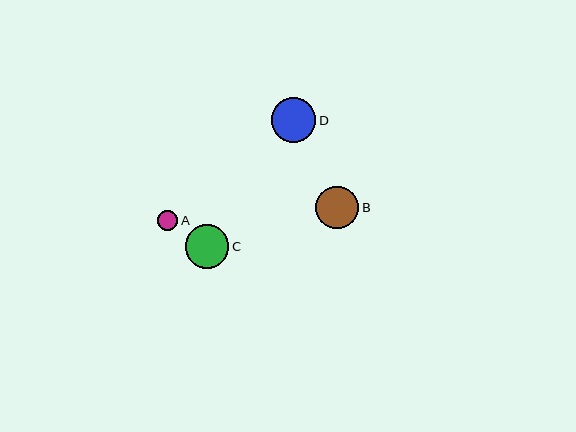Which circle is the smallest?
Circle A is the smallest with a size of approximately 20 pixels.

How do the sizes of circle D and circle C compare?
Circle D and circle C are approximately the same size.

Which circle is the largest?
Circle D is the largest with a size of approximately 44 pixels.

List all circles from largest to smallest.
From largest to smallest: D, C, B, A.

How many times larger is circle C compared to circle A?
Circle C is approximately 2.2 times the size of circle A.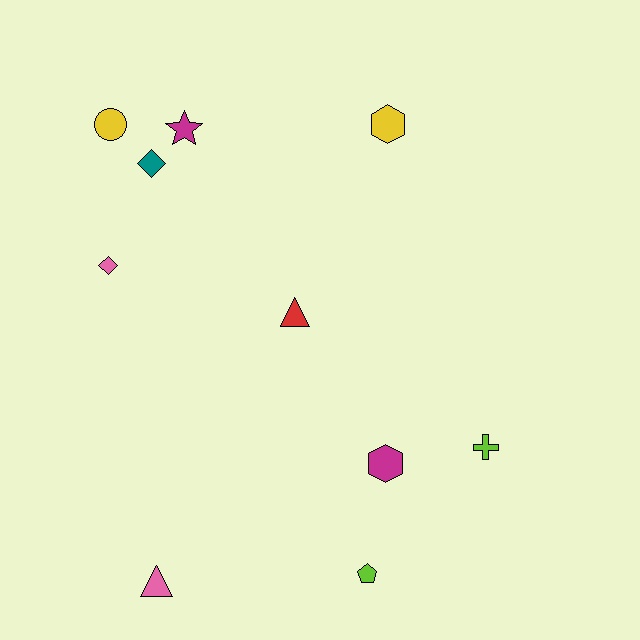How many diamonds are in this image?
There are 2 diamonds.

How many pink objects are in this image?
There are 2 pink objects.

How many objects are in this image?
There are 10 objects.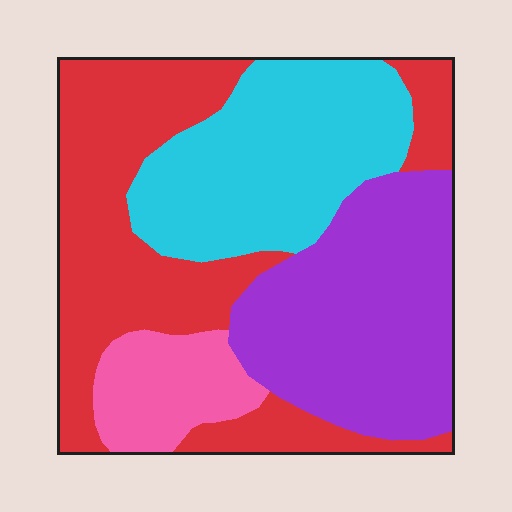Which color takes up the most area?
Red, at roughly 35%.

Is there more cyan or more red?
Red.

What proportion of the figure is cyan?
Cyan takes up about one quarter (1/4) of the figure.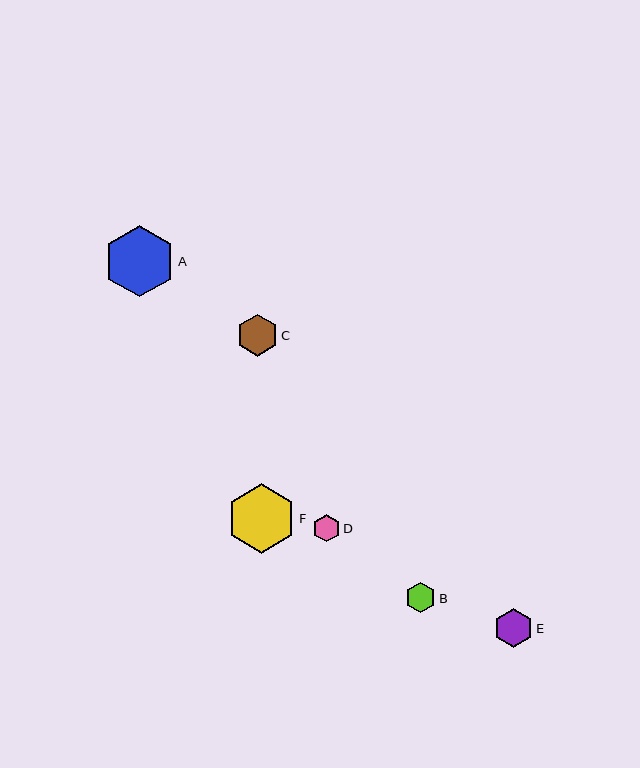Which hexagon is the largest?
Hexagon A is the largest with a size of approximately 71 pixels.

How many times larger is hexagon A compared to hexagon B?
Hexagon A is approximately 2.3 times the size of hexagon B.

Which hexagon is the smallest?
Hexagon D is the smallest with a size of approximately 28 pixels.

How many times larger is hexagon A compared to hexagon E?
Hexagon A is approximately 1.8 times the size of hexagon E.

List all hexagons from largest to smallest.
From largest to smallest: A, F, C, E, B, D.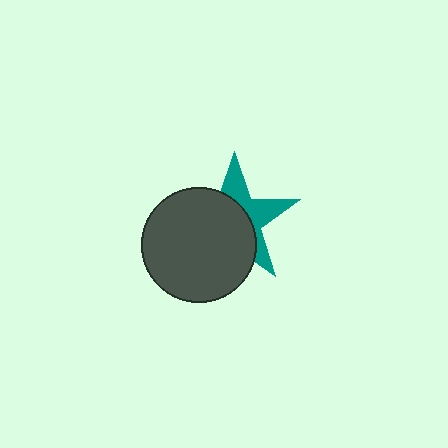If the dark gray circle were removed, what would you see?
You would see the complete teal star.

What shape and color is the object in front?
The object in front is a dark gray circle.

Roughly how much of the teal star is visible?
A small part of it is visible (roughly 39%).